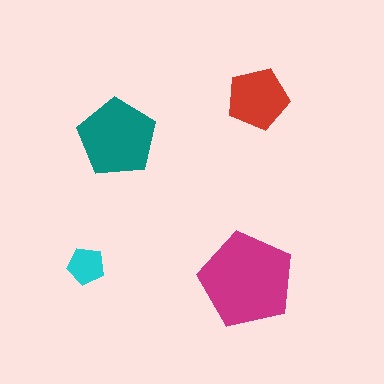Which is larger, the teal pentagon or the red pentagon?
The teal one.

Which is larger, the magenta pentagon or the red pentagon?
The magenta one.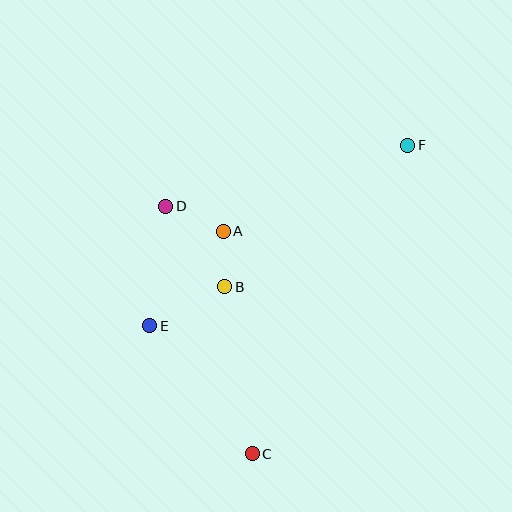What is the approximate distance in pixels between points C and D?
The distance between C and D is approximately 262 pixels.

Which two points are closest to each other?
Points A and B are closest to each other.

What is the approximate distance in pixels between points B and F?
The distance between B and F is approximately 231 pixels.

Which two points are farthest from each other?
Points C and F are farthest from each other.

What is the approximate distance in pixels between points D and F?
The distance between D and F is approximately 249 pixels.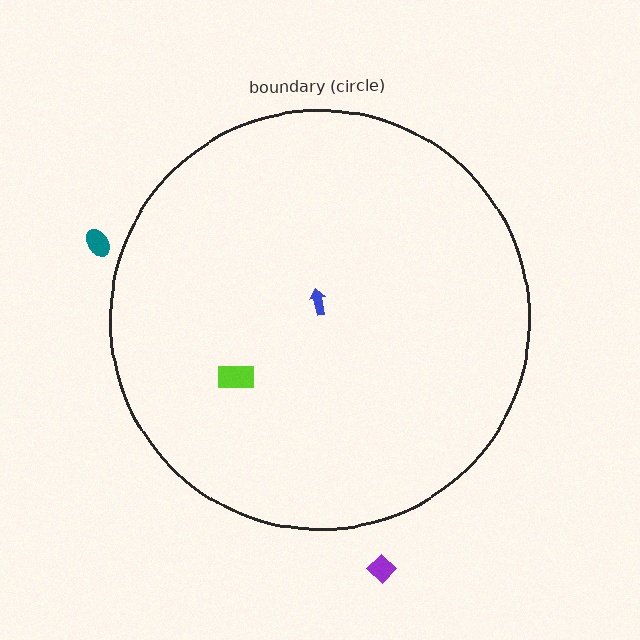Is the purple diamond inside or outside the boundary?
Outside.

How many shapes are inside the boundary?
2 inside, 2 outside.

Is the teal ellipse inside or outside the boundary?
Outside.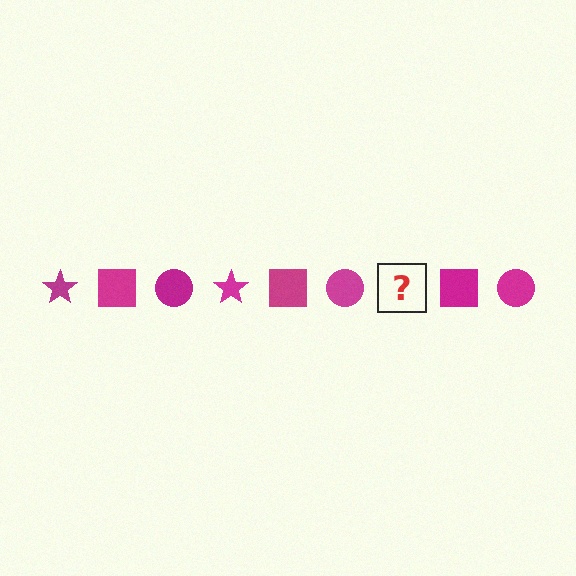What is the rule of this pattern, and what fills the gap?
The rule is that the pattern cycles through star, square, circle shapes in magenta. The gap should be filled with a magenta star.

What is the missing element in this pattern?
The missing element is a magenta star.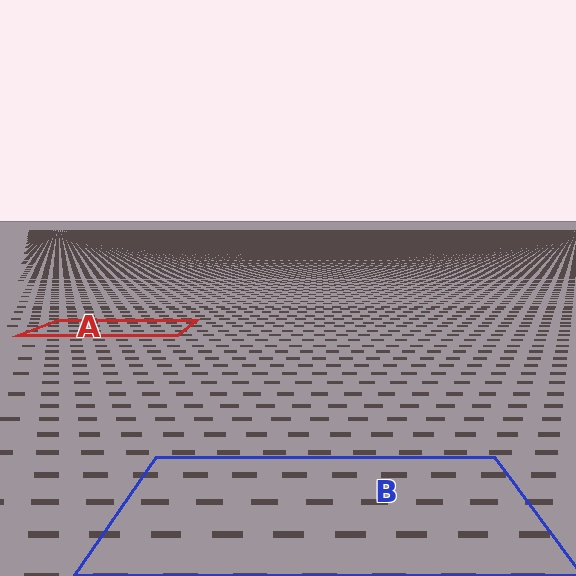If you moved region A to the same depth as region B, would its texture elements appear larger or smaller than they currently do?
They would appear larger. At a closer depth, the same texture elements are projected at a bigger on-screen size.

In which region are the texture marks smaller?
The texture marks are smaller in region A, because it is farther away.